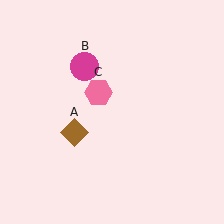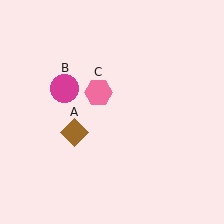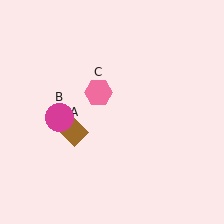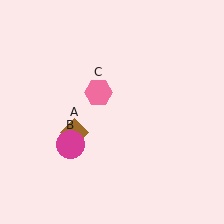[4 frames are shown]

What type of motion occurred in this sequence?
The magenta circle (object B) rotated counterclockwise around the center of the scene.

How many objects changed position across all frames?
1 object changed position: magenta circle (object B).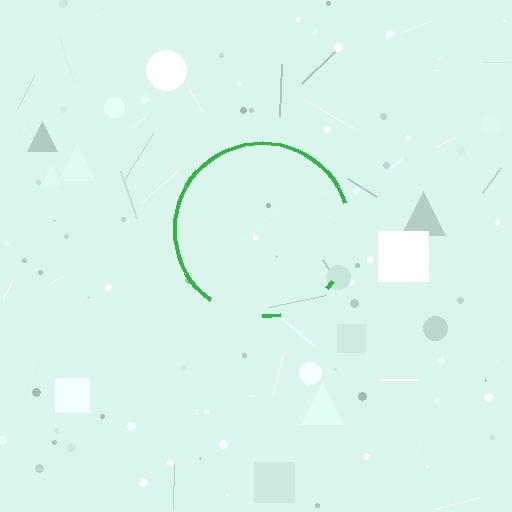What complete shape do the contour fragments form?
The contour fragments form a circle.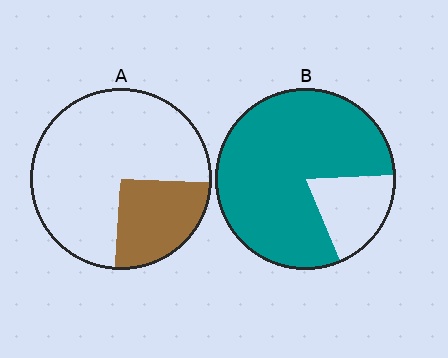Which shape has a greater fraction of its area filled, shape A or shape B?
Shape B.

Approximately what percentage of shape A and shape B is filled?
A is approximately 25% and B is approximately 80%.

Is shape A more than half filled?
No.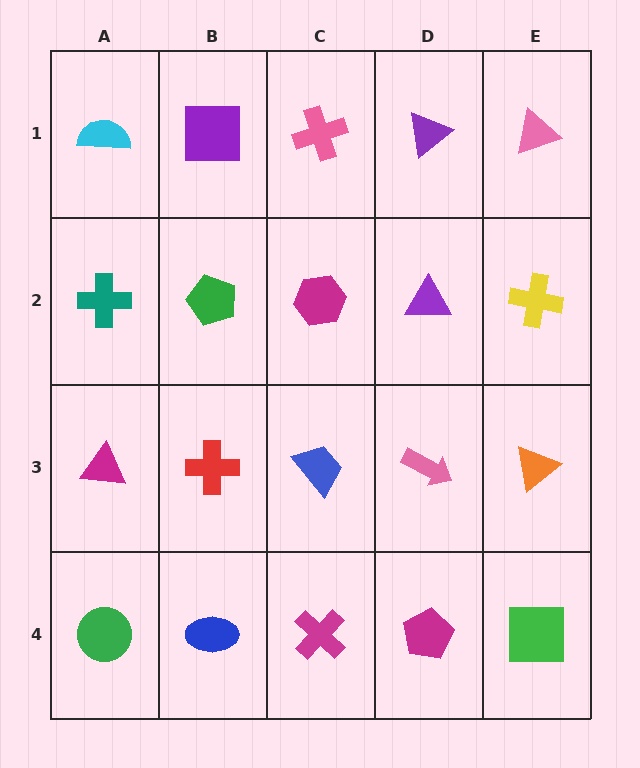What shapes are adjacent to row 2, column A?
A cyan semicircle (row 1, column A), a magenta triangle (row 3, column A), a green pentagon (row 2, column B).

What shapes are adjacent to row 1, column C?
A magenta hexagon (row 2, column C), a purple square (row 1, column B), a purple triangle (row 1, column D).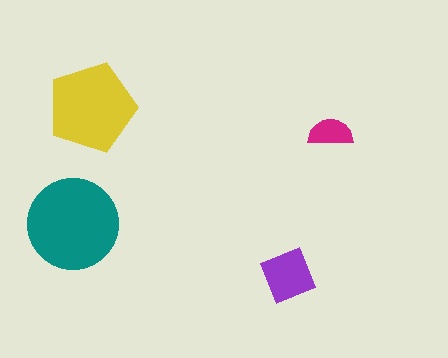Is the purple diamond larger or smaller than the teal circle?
Smaller.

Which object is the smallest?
The magenta semicircle.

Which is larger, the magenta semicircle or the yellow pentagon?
The yellow pentagon.